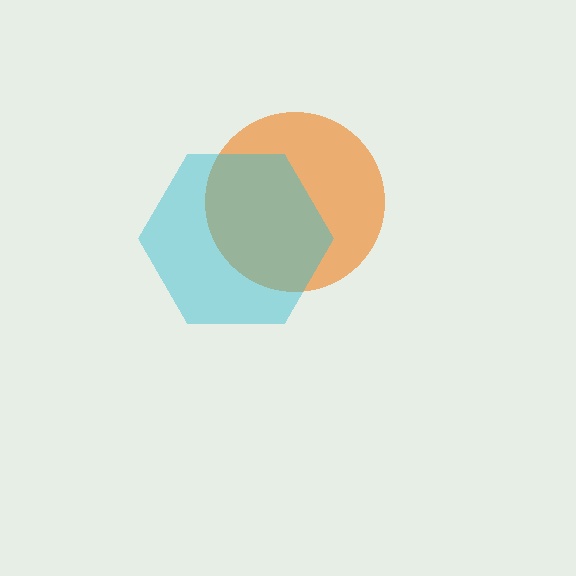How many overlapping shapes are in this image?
There are 2 overlapping shapes in the image.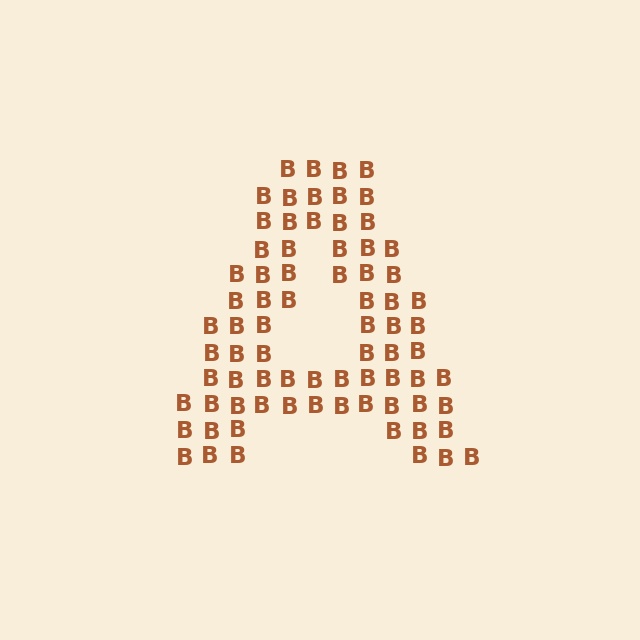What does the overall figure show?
The overall figure shows the letter A.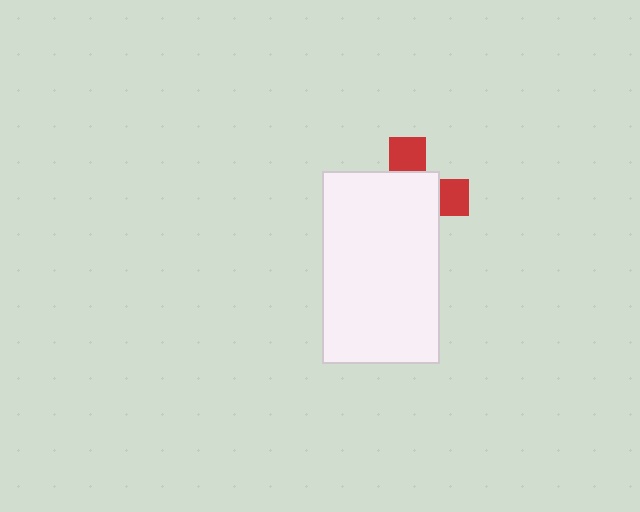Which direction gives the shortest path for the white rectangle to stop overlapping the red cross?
Moving toward the lower-left gives the shortest separation.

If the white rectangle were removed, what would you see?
You would see the complete red cross.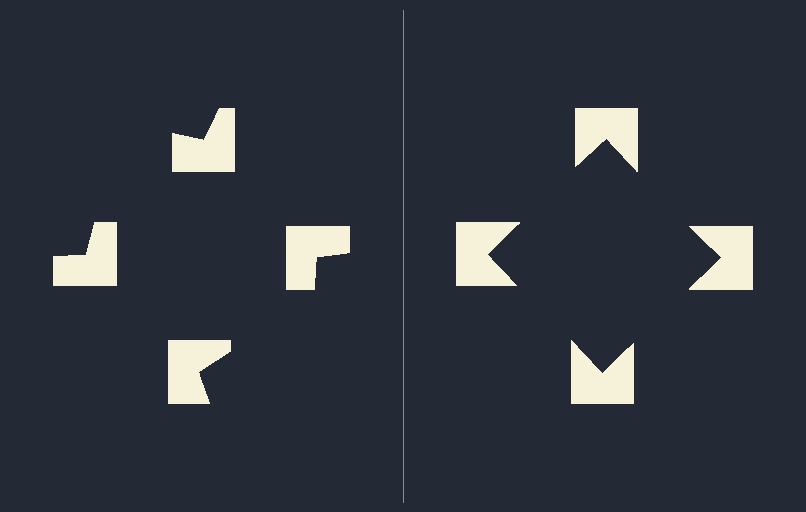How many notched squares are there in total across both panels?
8 — 4 on each side.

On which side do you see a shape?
An illusory square appears on the right side. On the left side the wedge cuts are rotated, so no coherent shape forms.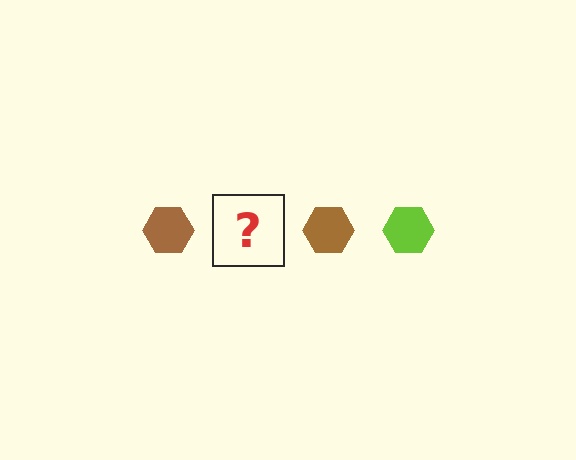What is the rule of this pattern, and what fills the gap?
The rule is that the pattern cycles through brown, lime hexagons. The gap should be filled with a lime hexagon.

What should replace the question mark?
The question mark should be replaced with a lime hexagon.